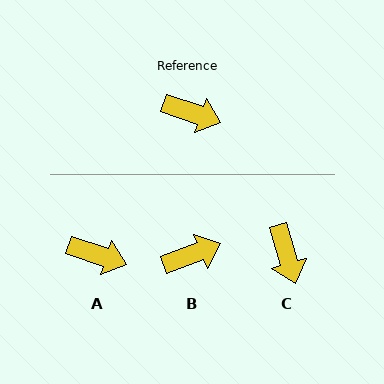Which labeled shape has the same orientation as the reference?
A.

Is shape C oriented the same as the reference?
No, it is off by about 55 degrees.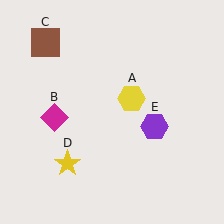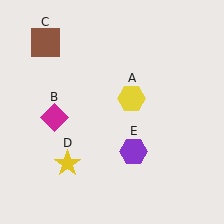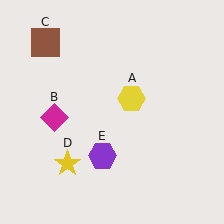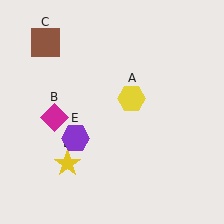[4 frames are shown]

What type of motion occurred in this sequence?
The purple hexagon (object E) rotated clockwise around the center of the scene.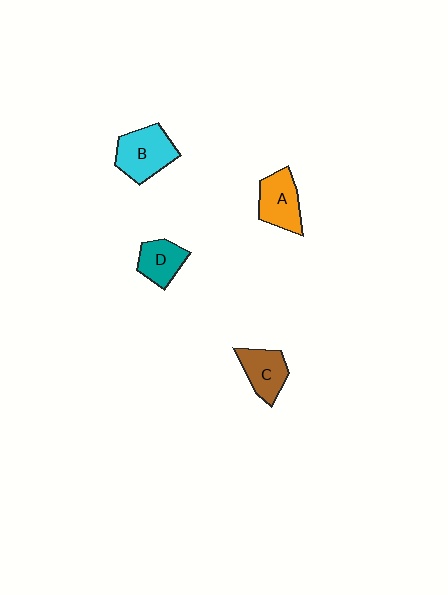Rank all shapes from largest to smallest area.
From largest to smallest: B (cyan), A (orange), C (brown), D (teal).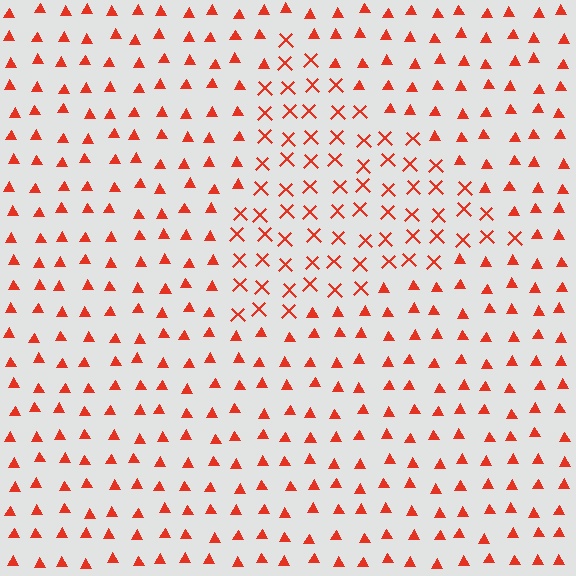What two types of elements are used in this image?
The image uses X marks inside the triangle region and triangles outside it.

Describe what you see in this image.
The image is filled with small red elements arranged in a uniform grid. A triangle-shaped region contains X marks, while the surrounding area contains triangles. The boundary is defined purely by the change in element shape.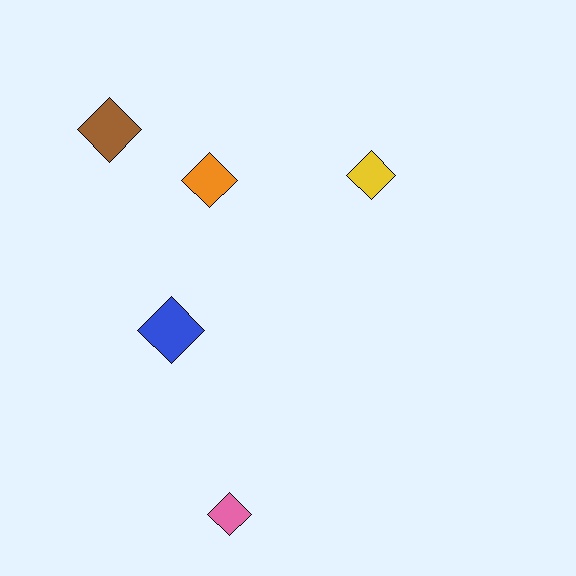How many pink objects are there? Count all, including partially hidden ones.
There is 1 pink object.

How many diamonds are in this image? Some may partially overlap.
There are 5 diamonds.